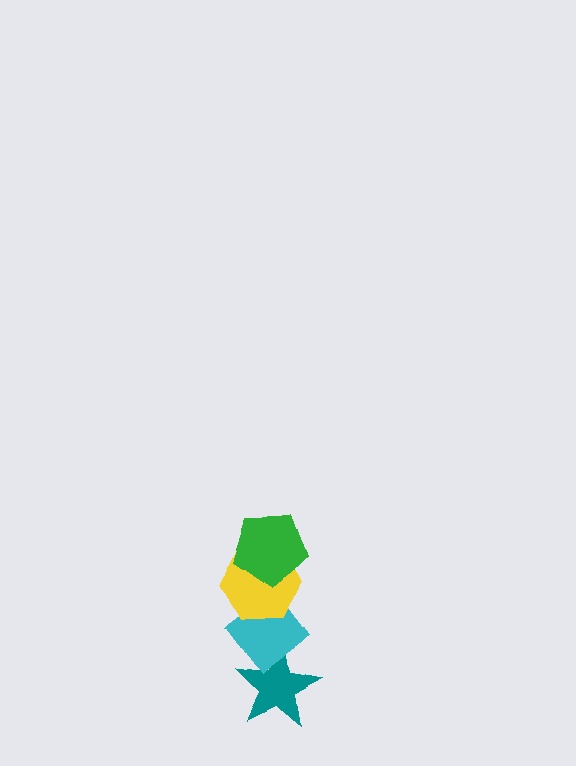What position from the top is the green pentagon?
The green pentagon is 1st from the top.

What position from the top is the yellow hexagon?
The yellow hexagon is 2nd from the top.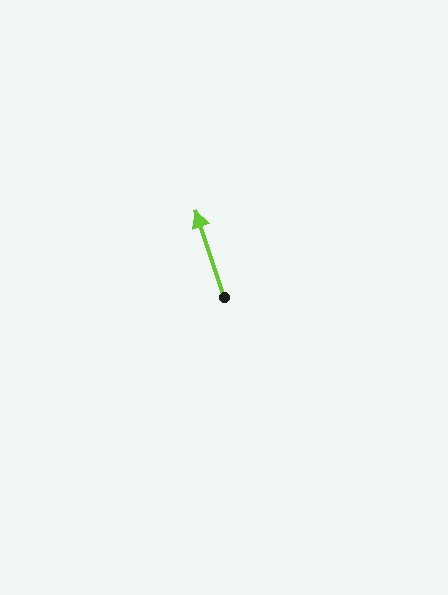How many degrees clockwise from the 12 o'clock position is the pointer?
Approximately 342 degrees.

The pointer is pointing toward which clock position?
Roughly 11 o'clock.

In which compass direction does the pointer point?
North.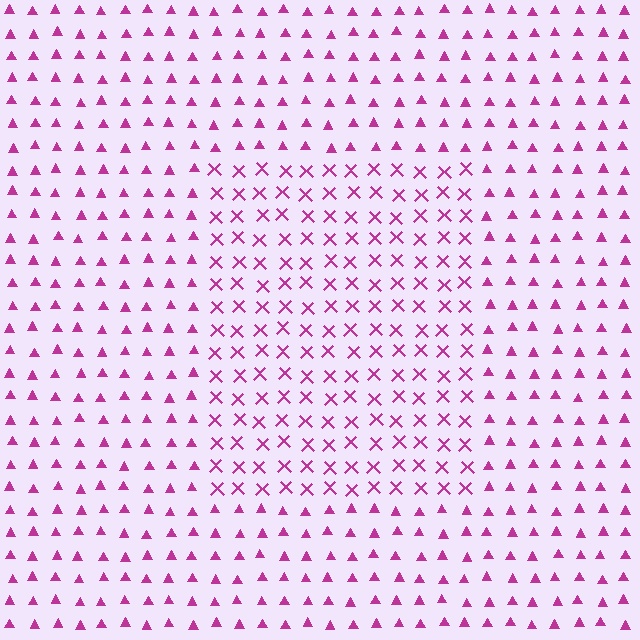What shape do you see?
I see a rectangle.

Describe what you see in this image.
The image is filled with small magenta elements arranged in a uniform grid. A rectangle-shaped region contains X marks, while the surrounding area contains triangles. The boundary is defined purely by the change in element shape.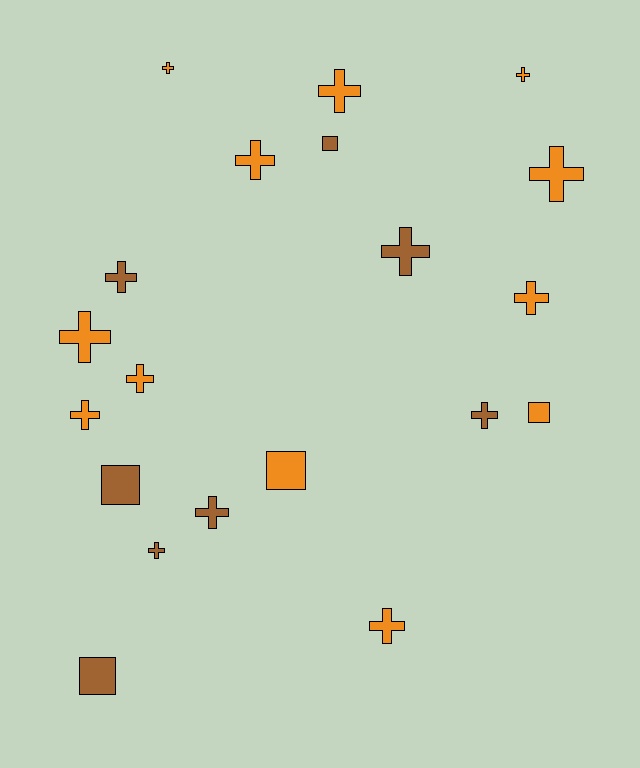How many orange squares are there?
There are 2 orange squares.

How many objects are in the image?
There are 20 objects.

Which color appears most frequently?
Orange, with 12 objects.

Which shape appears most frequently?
Cross, with 15 objects.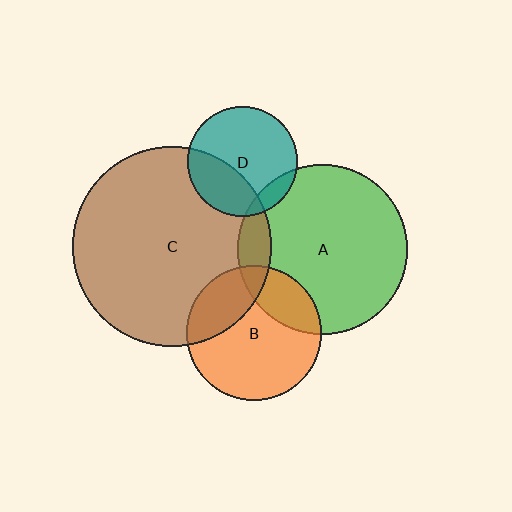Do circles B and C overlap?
Yes.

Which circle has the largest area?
Circle C (brown).